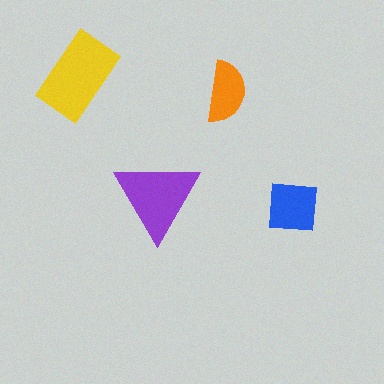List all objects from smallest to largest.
The orange semicircle, the blue square, the purple triangle, the yellow rectangle.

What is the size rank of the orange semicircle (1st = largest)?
4th.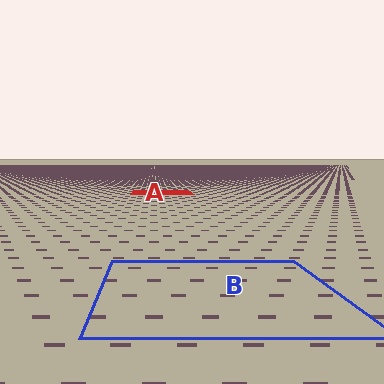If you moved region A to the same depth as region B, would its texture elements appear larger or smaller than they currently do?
They would appear larger. At a closer depth, the same texture elements are projected at a bigger on-screen size.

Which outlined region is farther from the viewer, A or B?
Region A is farther from the viewer — the texture elements inside it appear smaller and more densely packed.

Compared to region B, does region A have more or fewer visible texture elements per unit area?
Region A has more texture elements per unit area — they are packed more densely because it is farther away.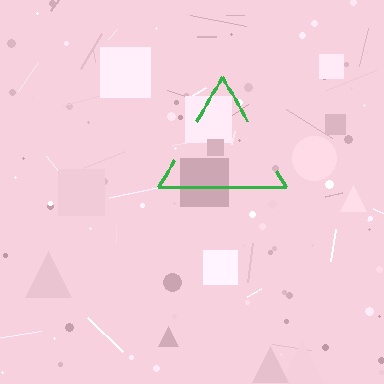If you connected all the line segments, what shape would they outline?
They would outline a triangle.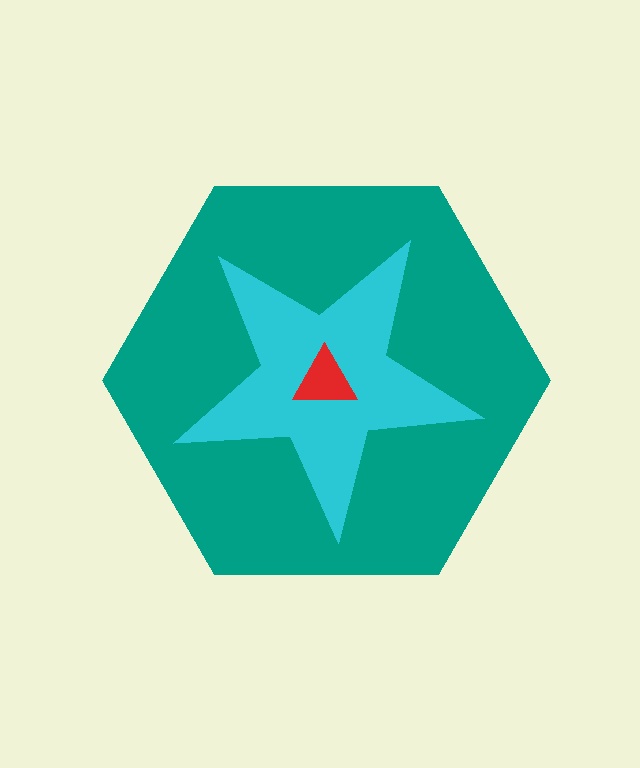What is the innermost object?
The red triangle.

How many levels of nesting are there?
3.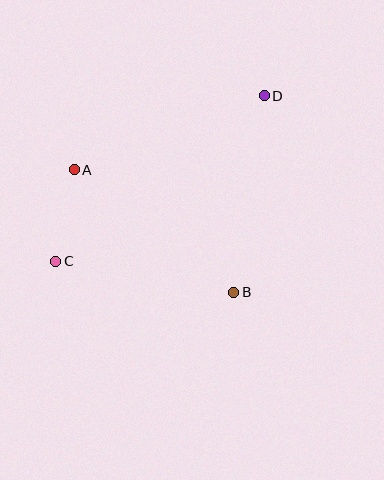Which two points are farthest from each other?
Points C and D are farthest from each other.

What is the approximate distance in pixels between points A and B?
The distance between A and B is approximately 201 pixels.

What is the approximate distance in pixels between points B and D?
The distance between B and D is approximately 199 pixels.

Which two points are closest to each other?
Points A and C are closest to each other.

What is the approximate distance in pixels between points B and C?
The distance between B and C is approximately 181 pixels.